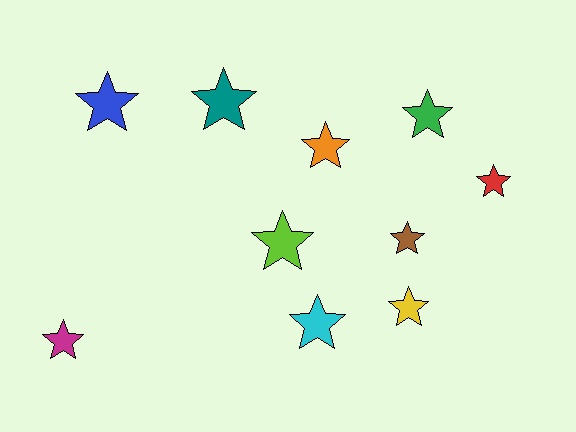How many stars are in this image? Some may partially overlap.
There are 10 stars.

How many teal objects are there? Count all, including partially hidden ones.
There is 1 teal object.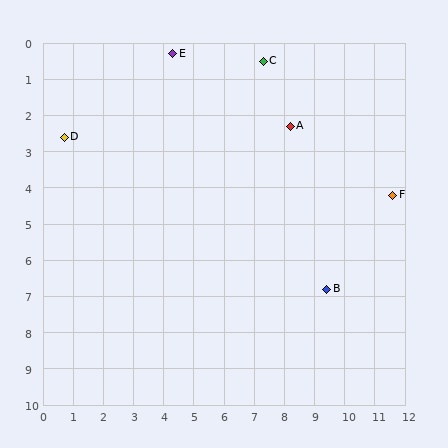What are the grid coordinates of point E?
Point E is at approximately (4.3, 0.3).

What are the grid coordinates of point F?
Point F is at approximately (11.6, 4.2).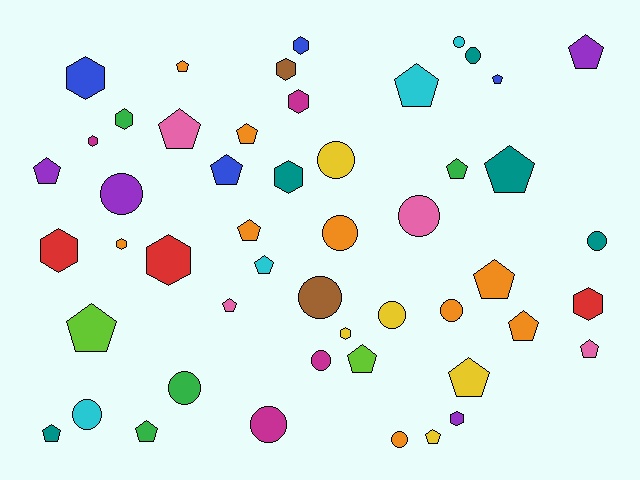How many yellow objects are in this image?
There are 5 yellow objects.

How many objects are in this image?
There are 50 objects.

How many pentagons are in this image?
There are 22 pentagons.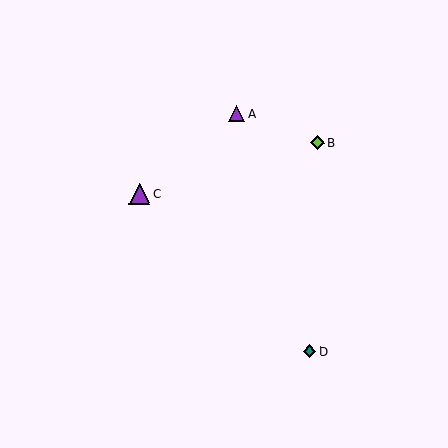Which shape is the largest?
The purple triangle (labeled C) is the largest.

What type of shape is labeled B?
Shape B is a lime diamond.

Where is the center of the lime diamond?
The center of the lime diamond is at (318, 143).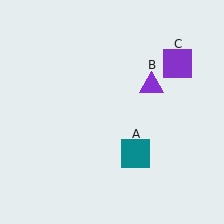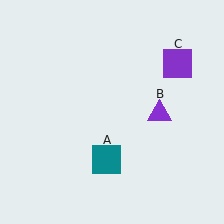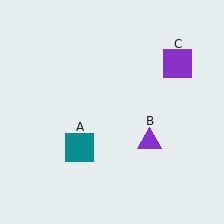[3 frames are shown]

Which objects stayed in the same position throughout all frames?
Purple square (object C) remained stationary.